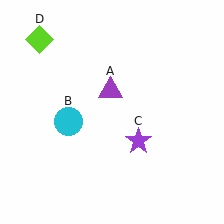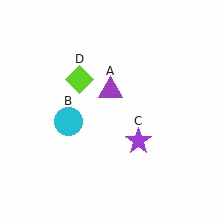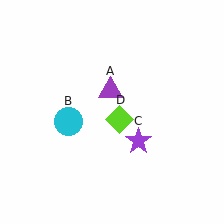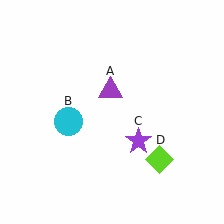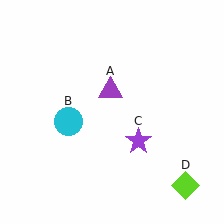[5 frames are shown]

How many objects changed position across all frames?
1 object changed position: lime diamond (object D).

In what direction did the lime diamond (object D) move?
The lime diamond (object D) moved down and to the right.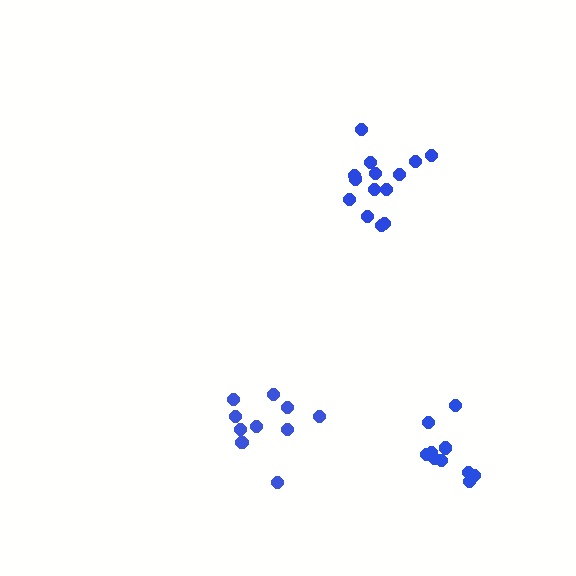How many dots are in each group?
Group 1: 10 dots, Group 2: 14 dots, Group 3: 11 dots (35 total).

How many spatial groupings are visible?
There are 3 spatial groupings.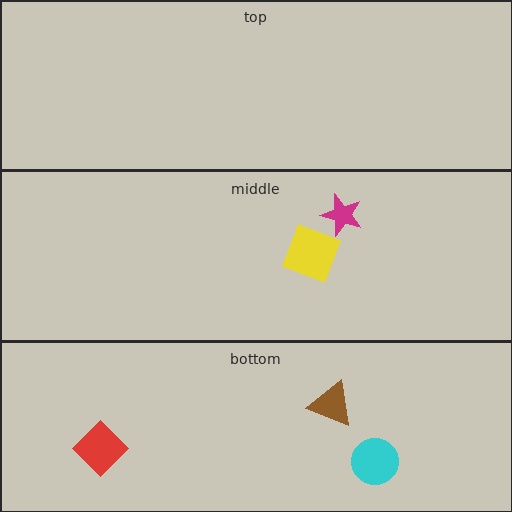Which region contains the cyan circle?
The bottom region.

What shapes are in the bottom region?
The red diamond, the brown triangle, the cyan circle.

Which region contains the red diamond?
The bottom region.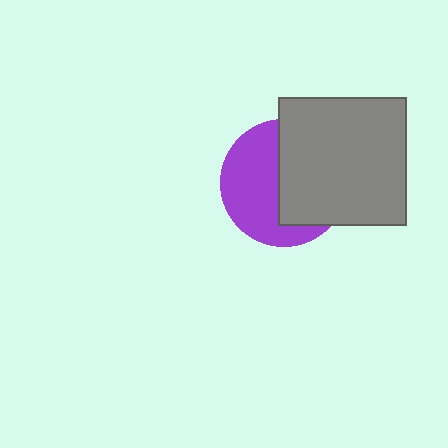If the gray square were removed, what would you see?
You would see the complete purple circle.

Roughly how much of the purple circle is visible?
About half of it is visible (roughly 50%).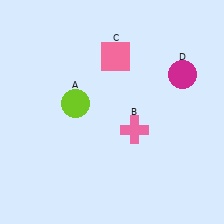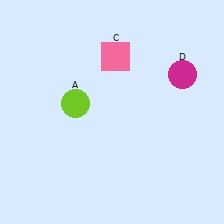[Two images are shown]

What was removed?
The pink cross (B) was removed in Image 2.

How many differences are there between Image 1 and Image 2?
There is 1 difference between the two images.